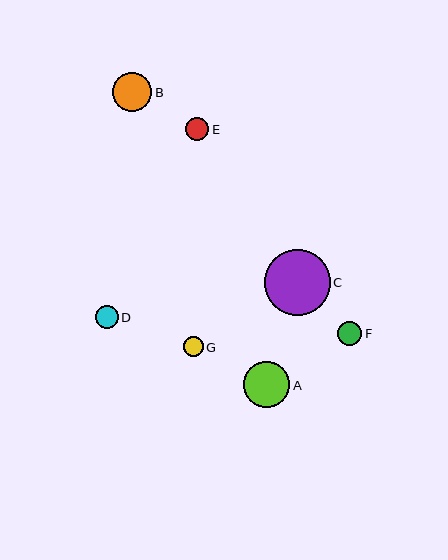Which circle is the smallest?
Circle G is the smallest with a size of approximately 20 pixels.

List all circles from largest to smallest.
From largest to smallest: C, A, B, F, E, D, G.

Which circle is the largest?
Circle C is the largest with a size of approximately 66 pixels.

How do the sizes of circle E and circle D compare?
Circle E and circle D are approximately the same size.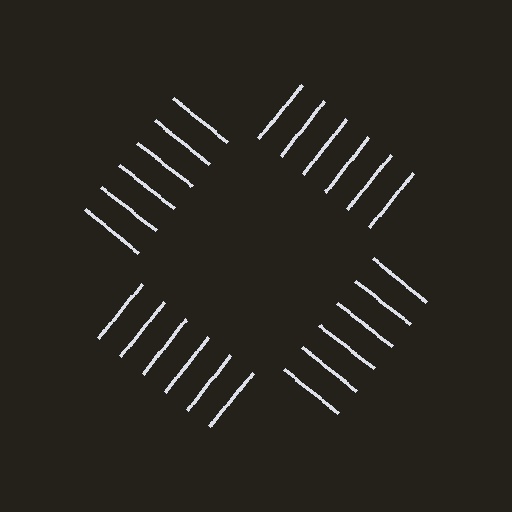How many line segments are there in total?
24 — 6 along each of the 4 edges.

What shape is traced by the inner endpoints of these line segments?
An illusory square — the line segments terminate on its edges but no continuous stroke is drawn.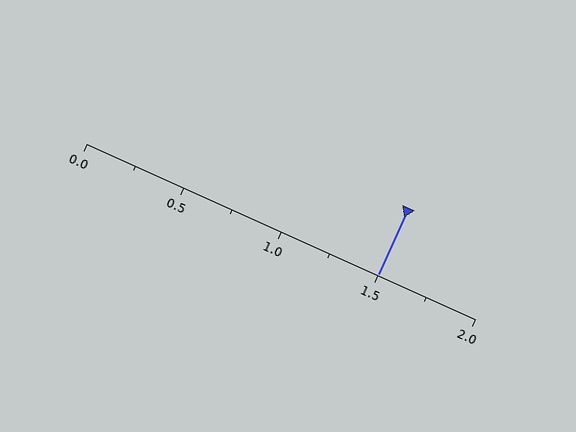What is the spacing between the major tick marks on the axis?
The major ticks are spaced 0.5 apart.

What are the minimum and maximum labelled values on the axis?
The axis runs from 0.0 to 2.0.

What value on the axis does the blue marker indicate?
The marker indicates approximately 1.5.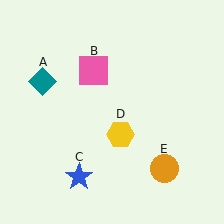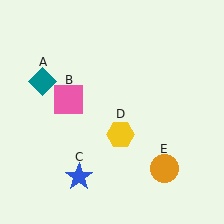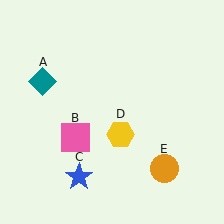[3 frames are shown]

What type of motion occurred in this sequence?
The pink square (object B) rotated counterclockwise around the center of the scene.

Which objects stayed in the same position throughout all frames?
Teal diamond (object A) and blue star (object C) and yellow hexagon (object D) and orange circle (object E) remained stationary.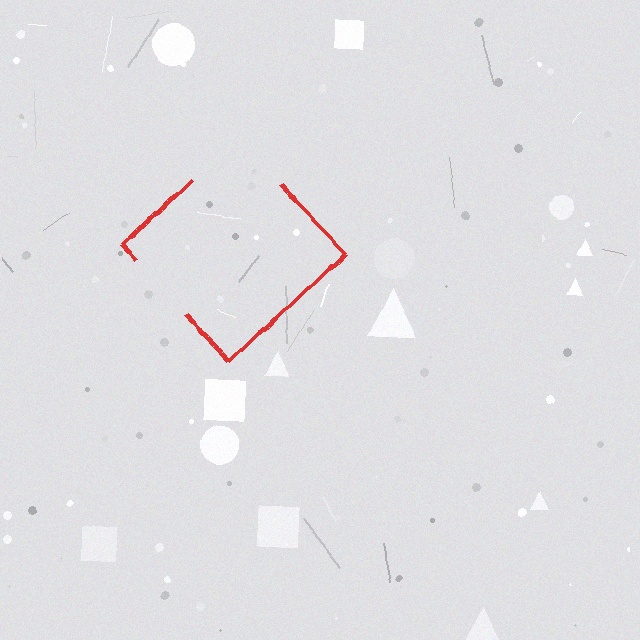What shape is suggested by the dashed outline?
The dashed outline suggests a diamond.